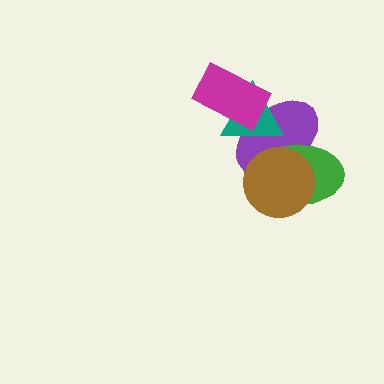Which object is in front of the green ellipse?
The brown circle is in front of the green ellipse.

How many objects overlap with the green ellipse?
3 objects overlap with the green ellipse.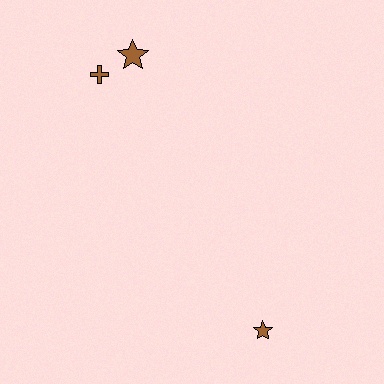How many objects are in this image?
There are 3 objects.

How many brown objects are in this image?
There are 3 brown objects.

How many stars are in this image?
There are 2 stars.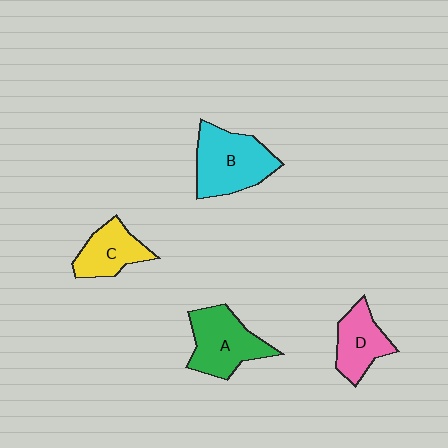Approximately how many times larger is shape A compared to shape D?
Approximately 1.3 times.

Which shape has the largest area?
Shape B (cyan).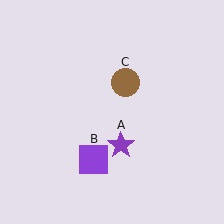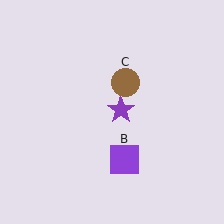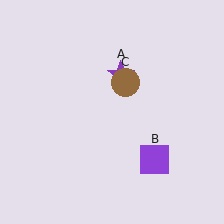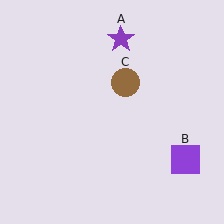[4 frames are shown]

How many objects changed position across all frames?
2 objects changed position: purple star (object A), purple square (object B).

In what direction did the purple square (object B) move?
The purple square (object B) moved right.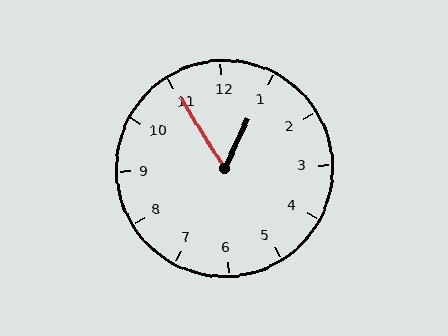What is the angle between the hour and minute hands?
Approximately 58 degrees.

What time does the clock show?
12:55.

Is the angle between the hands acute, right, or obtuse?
It is acute.